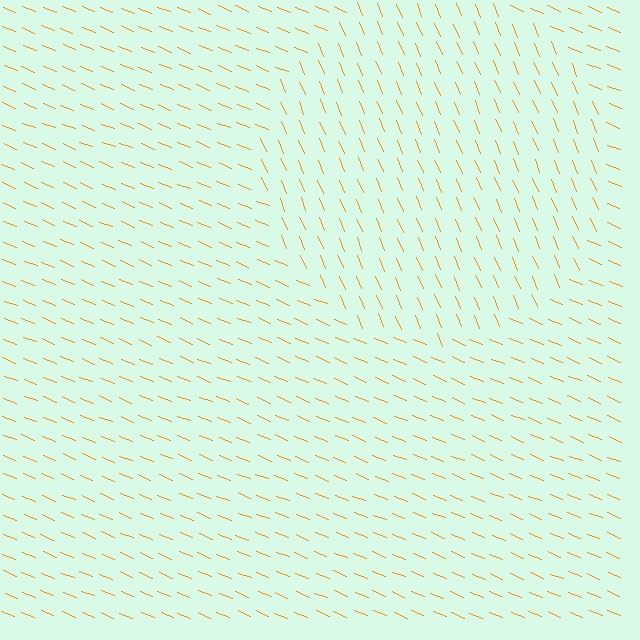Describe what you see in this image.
The image is filled with small orange line segments. A circle region in the image has lines oriented differently from the surrounding lines, creating a visible texture boundary.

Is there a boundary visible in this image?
Yes, there is a texture boundary formed by a change in line orientation.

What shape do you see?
I see a circle.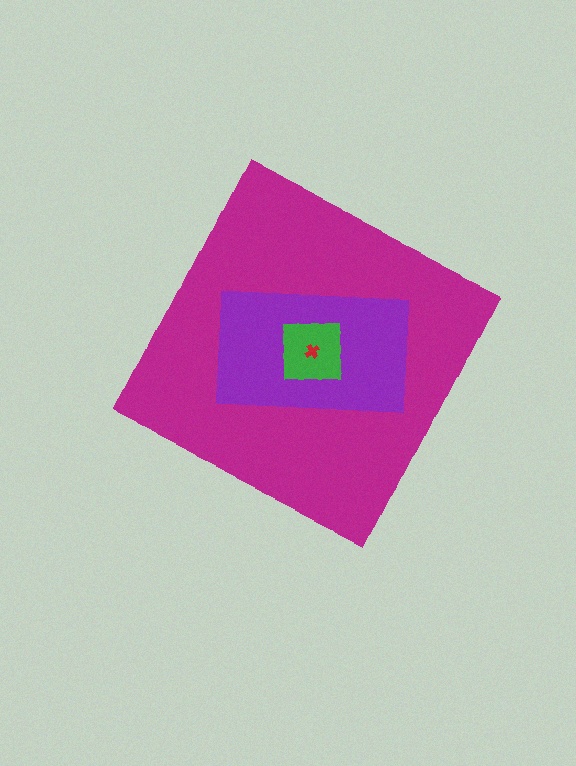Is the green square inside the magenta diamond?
Yes.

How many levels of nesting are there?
4.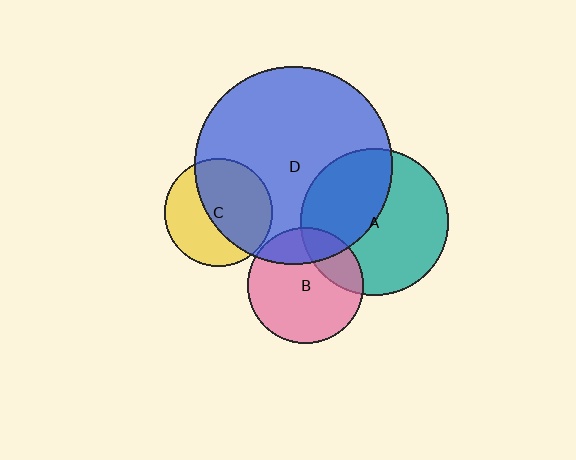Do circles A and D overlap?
Yes.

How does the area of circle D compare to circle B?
Approximately 2.9 times.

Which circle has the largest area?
Circle D (blue).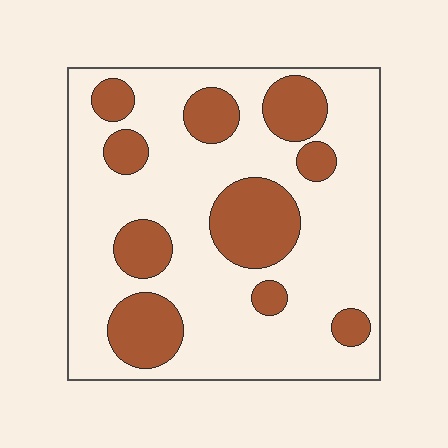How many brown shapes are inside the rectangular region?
10.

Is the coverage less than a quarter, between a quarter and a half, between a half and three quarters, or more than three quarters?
Between a quarter and a half.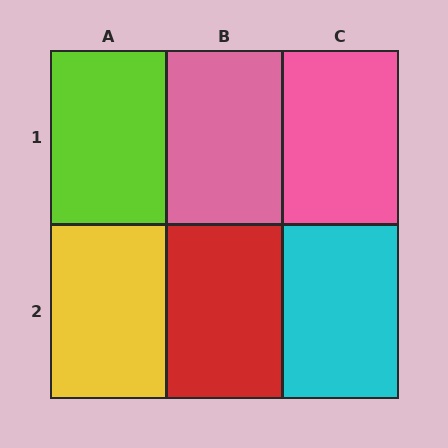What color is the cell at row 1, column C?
Pink.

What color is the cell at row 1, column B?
Pink.